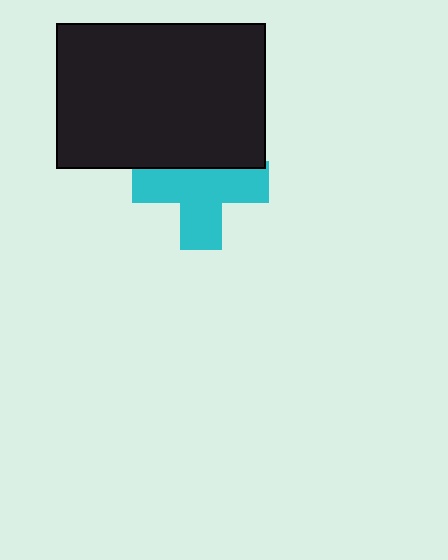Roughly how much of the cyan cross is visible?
Most of it is visible (roughly 68%).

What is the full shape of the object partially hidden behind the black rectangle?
The partially hidden object is a cyan cross.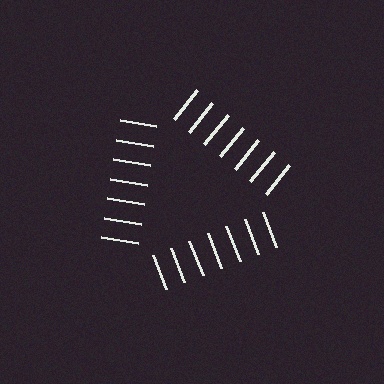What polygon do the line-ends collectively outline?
An illusory triangle — the line segments terminate on its edges but no continuous stroke is drawn.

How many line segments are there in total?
21 — 7 along each of the 3 edges.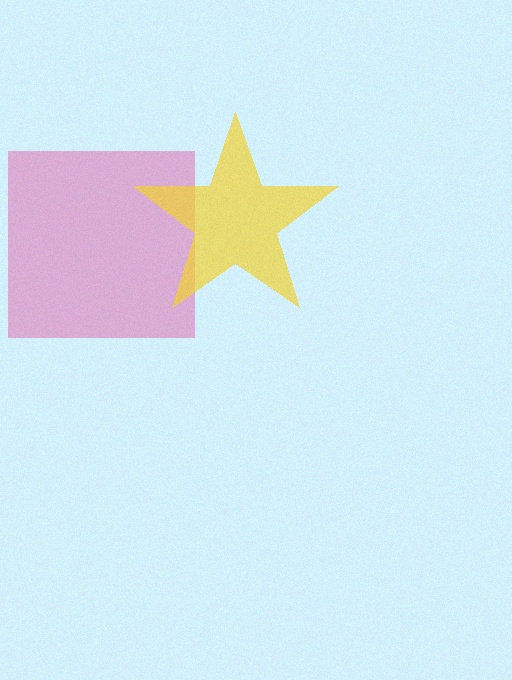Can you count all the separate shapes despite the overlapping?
Yes, there are 2 separate shapes.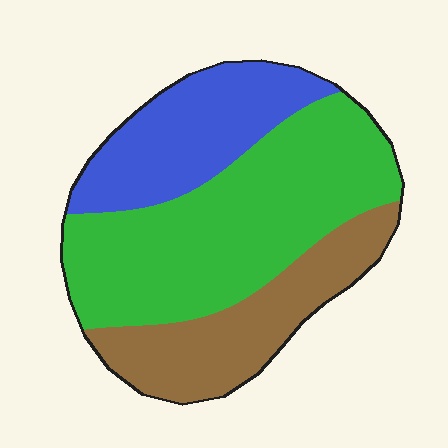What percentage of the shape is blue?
Blue covers around 25% of the shape.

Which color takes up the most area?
Green, at roughly 50%.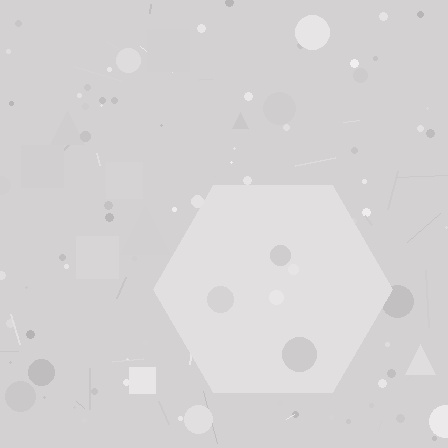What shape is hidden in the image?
A hexagon is hidden in the image.